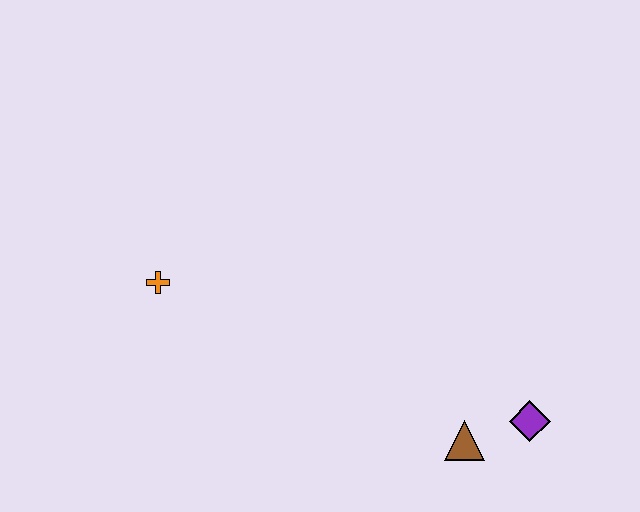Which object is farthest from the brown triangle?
The orange cross is farthest from the brown triangle.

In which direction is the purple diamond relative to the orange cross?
The purple diamond is to the right of the orange cross.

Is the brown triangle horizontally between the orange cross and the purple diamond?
Yes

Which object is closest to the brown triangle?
The purple diamond is closest to the brown triangle.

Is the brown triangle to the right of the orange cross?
Yes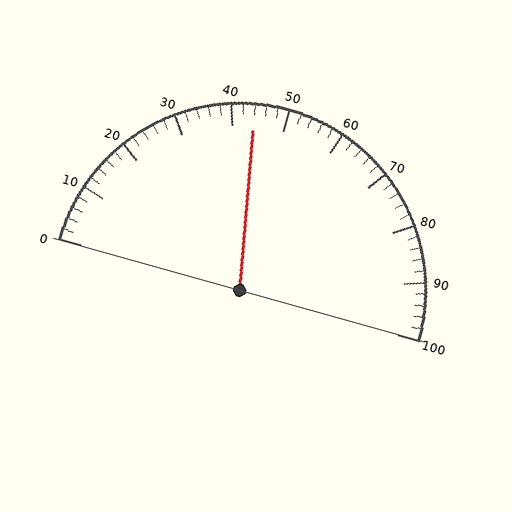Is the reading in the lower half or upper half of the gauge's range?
The reading is in the lower half of the range (0 to 100).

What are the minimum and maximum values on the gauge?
The gauge ranges from 0 to 100.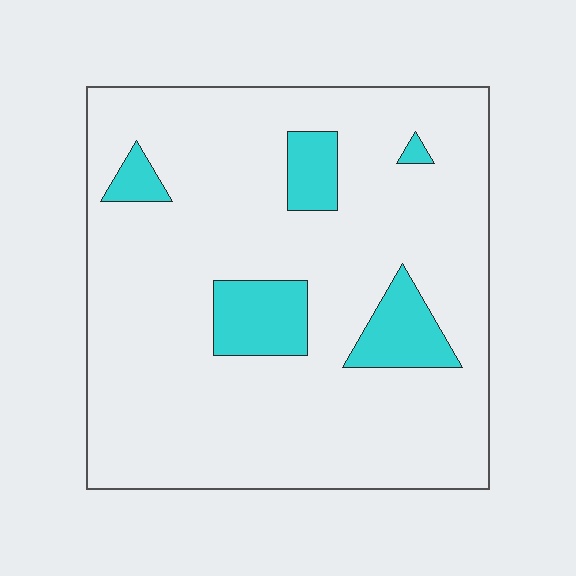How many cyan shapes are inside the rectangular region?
5.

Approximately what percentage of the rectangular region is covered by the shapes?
Approximately 15%.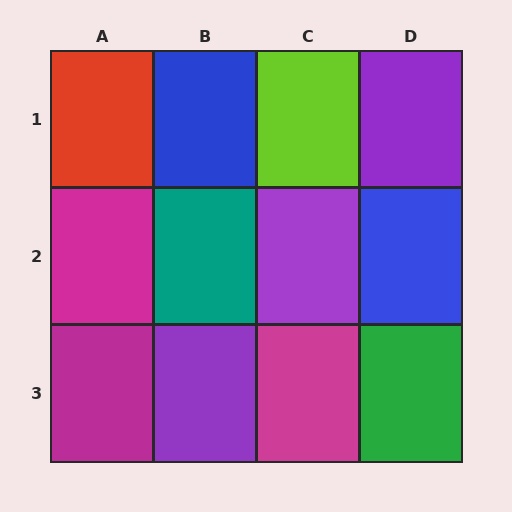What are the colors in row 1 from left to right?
Red, blue, lime, purple.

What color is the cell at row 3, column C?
Magenta.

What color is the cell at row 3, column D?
Green.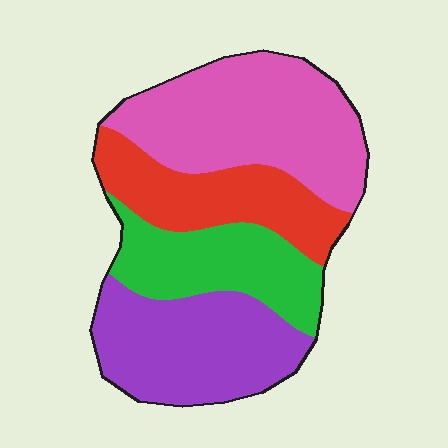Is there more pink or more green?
Pink.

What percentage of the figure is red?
Red covers about 20% of the figure.